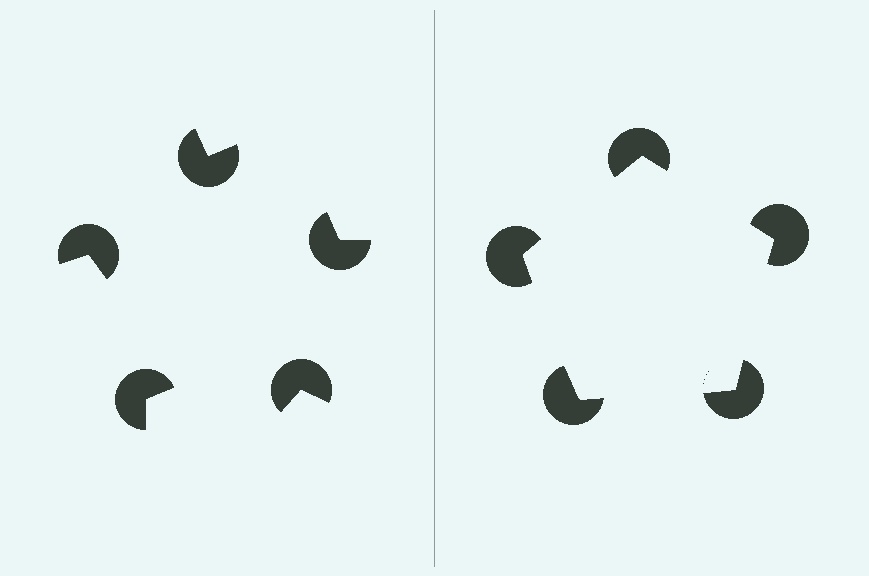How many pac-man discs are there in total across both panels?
10 — 5 on each side.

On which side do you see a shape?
An illusory pentagon appears on the right side. On the left side the wedge cuts are rotated, so no coherent shape forms.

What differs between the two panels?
The pac-man discs are positioned identically on both sides; only the wedge orientations differ. On the right they align to a pentagon; on the left they are misaligned.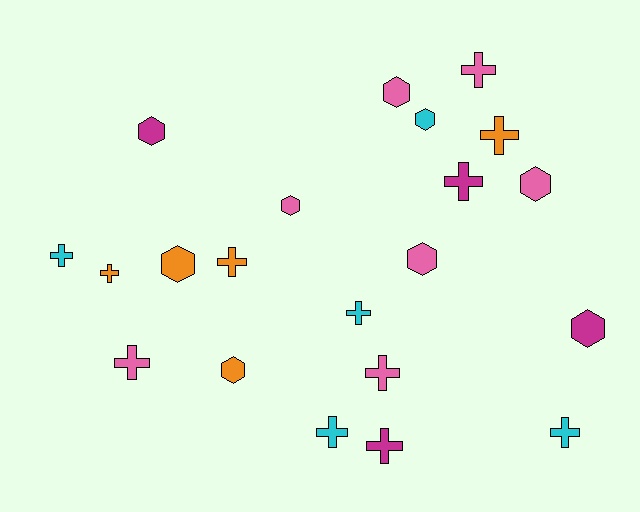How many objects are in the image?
There are 21 objects.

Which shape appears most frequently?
Cross, with 12 objects.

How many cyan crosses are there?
There are 4 cyan crosses.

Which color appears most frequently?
Pink, with 7 objects.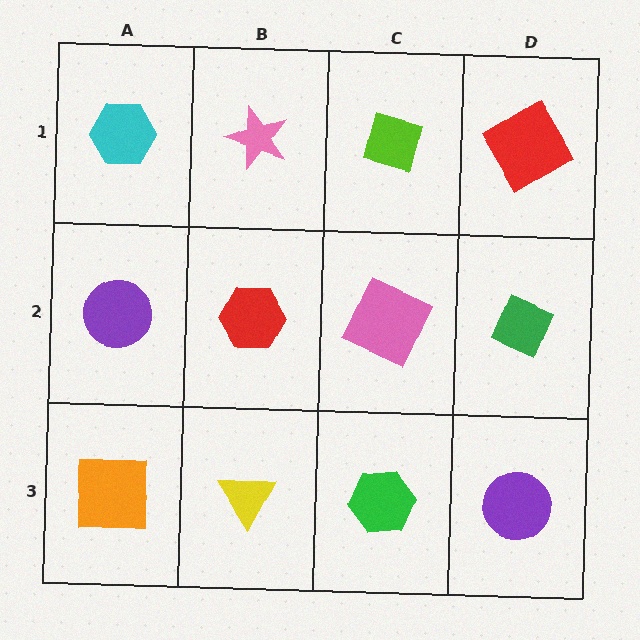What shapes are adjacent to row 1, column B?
A red hexagon (row 2, column B), a cyan hexagon (row 1, column A), a lime diamond (row 1, column C).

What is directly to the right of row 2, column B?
A pink square.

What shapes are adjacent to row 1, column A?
A purple circle (row 2, column A), a pink star (row 1, column B).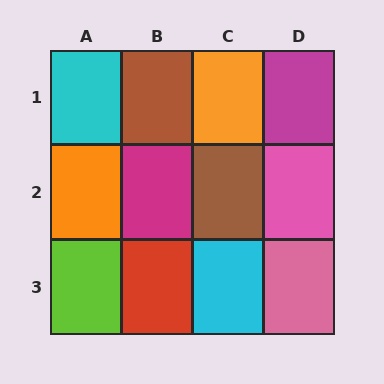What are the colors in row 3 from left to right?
Lime, red, cyan, pink.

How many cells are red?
1 cell is red.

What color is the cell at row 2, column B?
Magenta.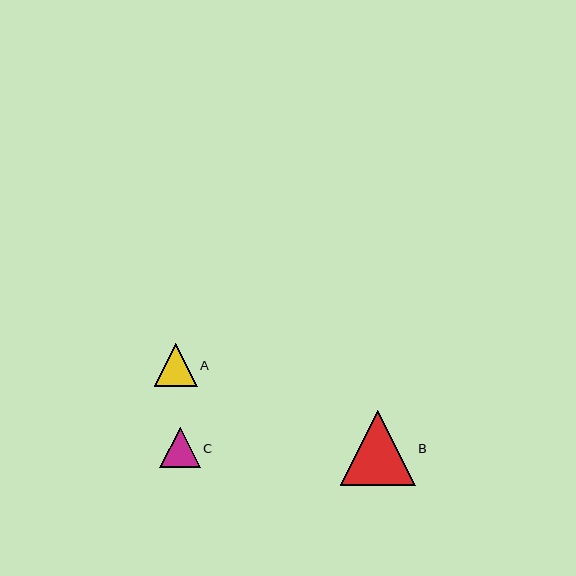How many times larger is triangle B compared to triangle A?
Triangle B is approximately 1.7 times the size of triangle A.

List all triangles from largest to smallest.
From largest to smallest: B, A, C.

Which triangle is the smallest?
Triangle C is the smallest with a size of approximately 41 pixels.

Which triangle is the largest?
Triangle B is the largest with a size of approximately 75 pixels.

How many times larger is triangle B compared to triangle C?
Triangle B is approximately 1.8 times the size of triangle C.